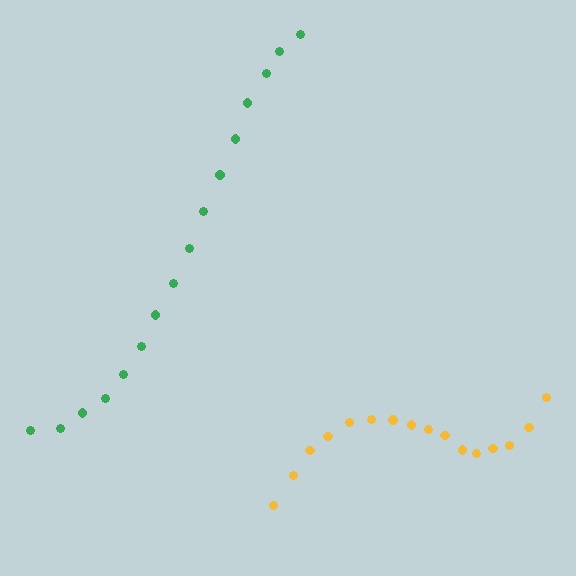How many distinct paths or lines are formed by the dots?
There are 2 distinct paths.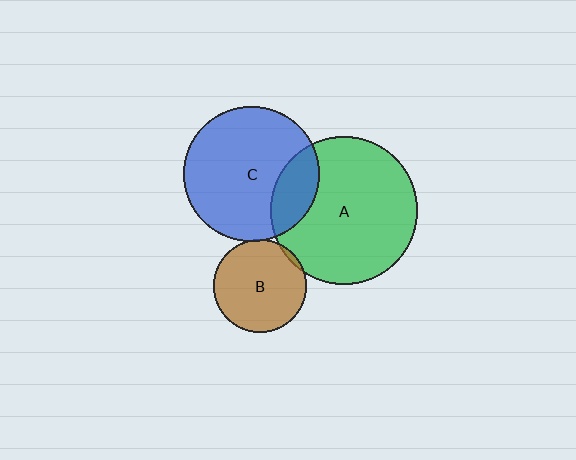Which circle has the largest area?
Circle A (green).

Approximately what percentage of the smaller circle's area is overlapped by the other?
Approximately 20%.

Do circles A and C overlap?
Yes.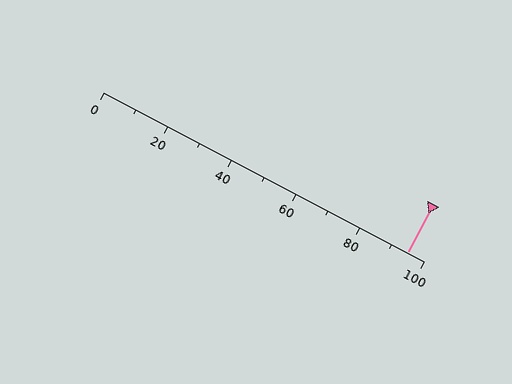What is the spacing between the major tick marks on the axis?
The major ticks are spaced 20 apart.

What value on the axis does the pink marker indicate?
The marker indicates approximately 95.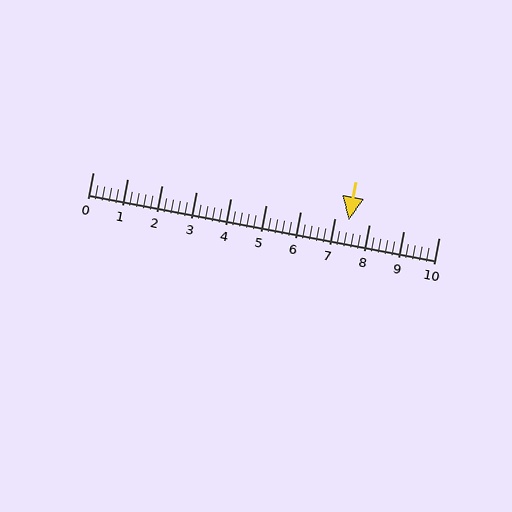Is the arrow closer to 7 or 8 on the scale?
The arrow is closer to 7.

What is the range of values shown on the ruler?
The ruler shows values from 0 to 10.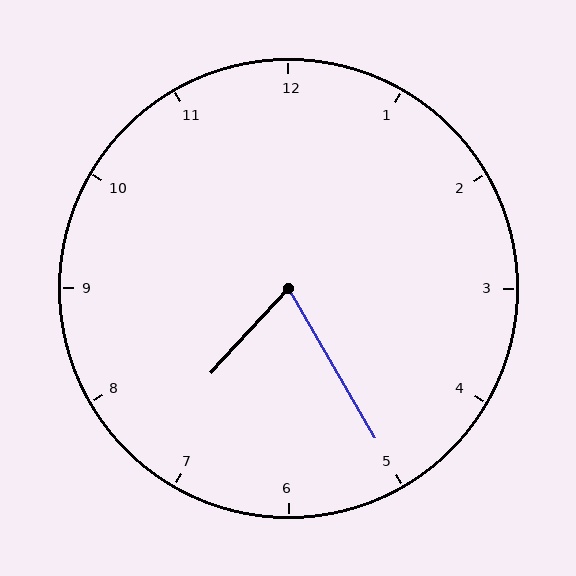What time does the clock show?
7:25.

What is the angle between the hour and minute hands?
Approximately 72 degrees.